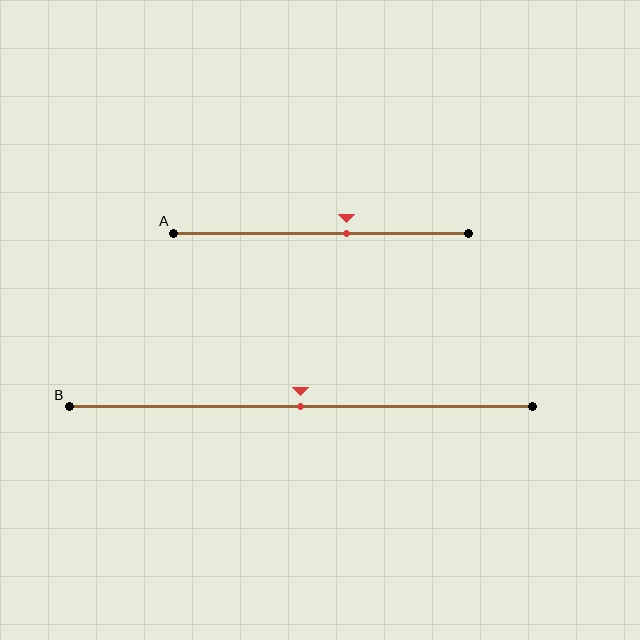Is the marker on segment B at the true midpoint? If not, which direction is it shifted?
Yes, the marker on segment B is at the true midpoint.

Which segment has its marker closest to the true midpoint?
Segment B has its marker closest to the true midpoint.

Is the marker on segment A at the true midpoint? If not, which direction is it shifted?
No, the marker on segment A is shifted to the right by about 9% of the segment length.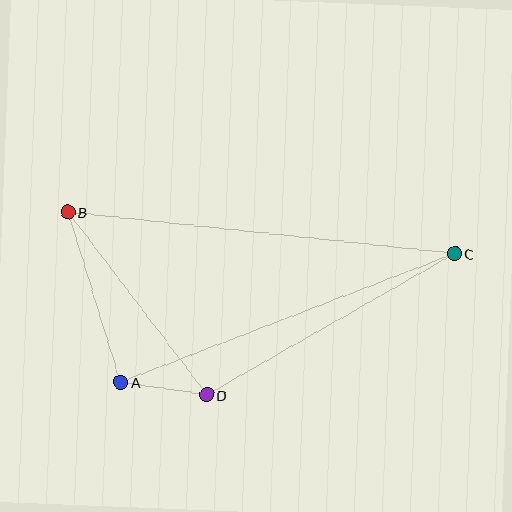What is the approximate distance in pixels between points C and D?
The distance between C and D is approximately 285 pixels.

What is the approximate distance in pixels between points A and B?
The distance between A and B is approximately 178 pixels.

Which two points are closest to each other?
Points A and D are closest to each other.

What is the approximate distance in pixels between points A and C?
The distance between A and C is approximately 358 pixels.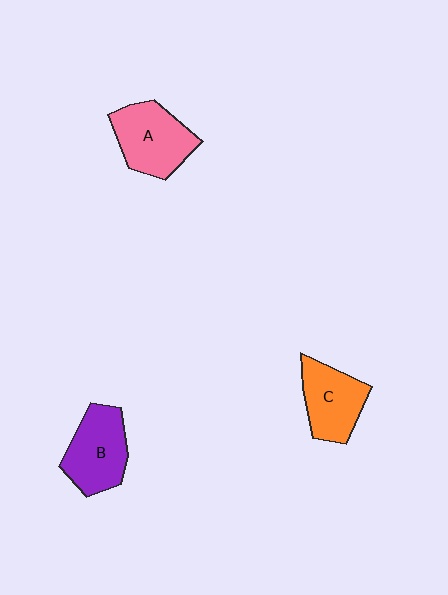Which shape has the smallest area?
Shape C (orange).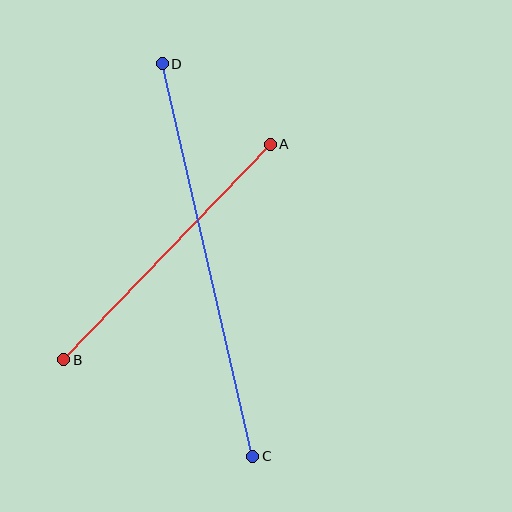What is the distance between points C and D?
The distance is approximately 403 pixels.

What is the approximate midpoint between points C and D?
The midpoint is at approximately (208, 260) pixels.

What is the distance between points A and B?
The distance is approximately 299 pixels.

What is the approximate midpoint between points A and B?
The midpoint is at approximately (167, 252) pixels.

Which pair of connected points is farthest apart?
Points C and D are farthest apart.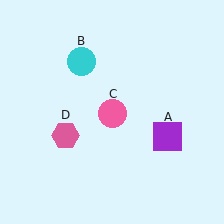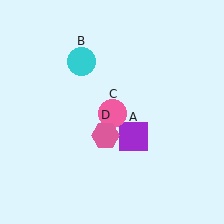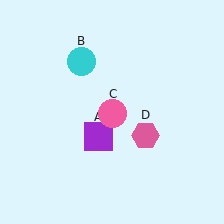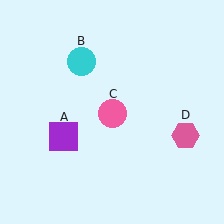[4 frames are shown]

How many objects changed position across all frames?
2 objects changed position: purple square (object A), pink hexagon (object D).